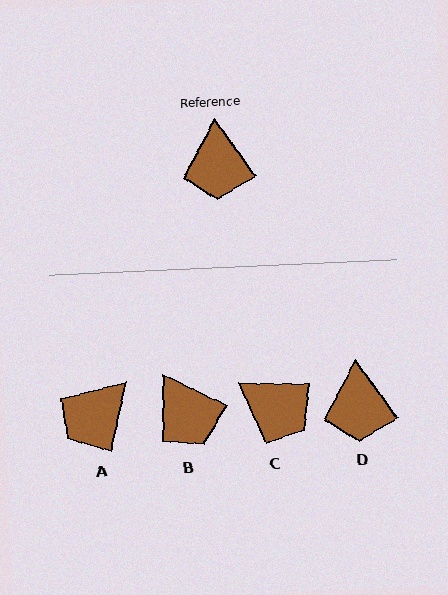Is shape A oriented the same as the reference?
No, it is off by about 49 degrees.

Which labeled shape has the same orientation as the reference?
D.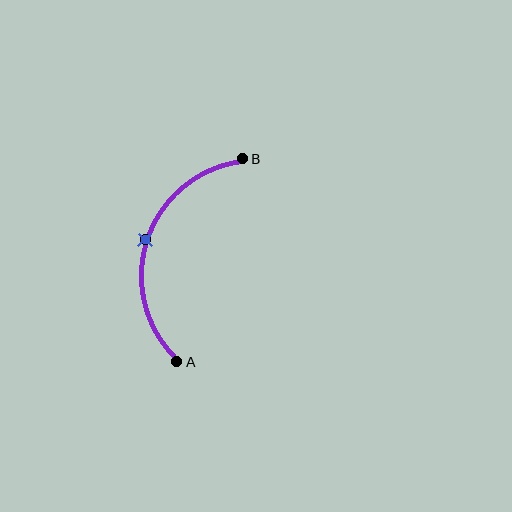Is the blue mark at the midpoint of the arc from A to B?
Yes. The blue mark lies on the arc at equal arc-length from both A and B — it is the arc midpoint.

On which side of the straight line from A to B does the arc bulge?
The arc bulges to the left of the straight line connecting A and B.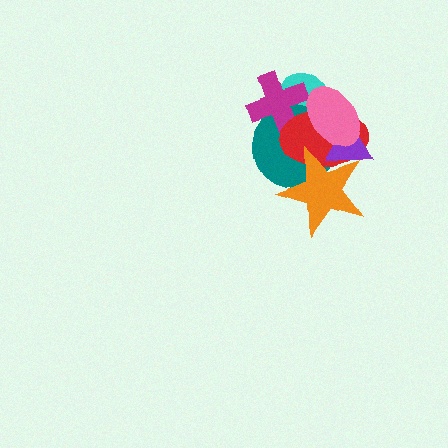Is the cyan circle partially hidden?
Yes, it is partially covered by another shape.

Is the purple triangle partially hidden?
Yes, it is partially covered by another shape.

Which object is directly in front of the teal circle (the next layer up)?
The magenta cross is directly in front of the teal circle.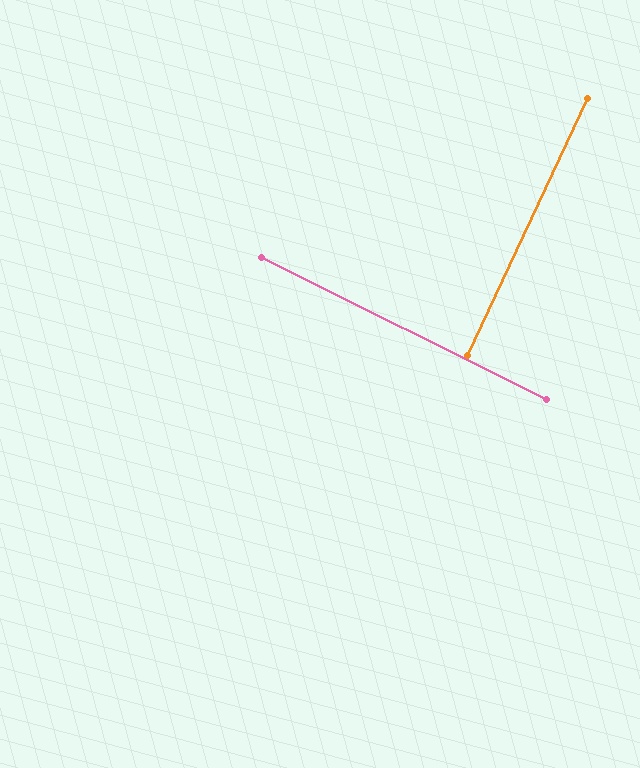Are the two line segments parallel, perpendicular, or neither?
Perpendicular — they meet at approximately 89°.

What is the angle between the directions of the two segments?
Approximately 89 degrees.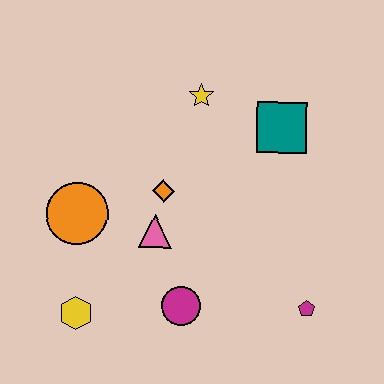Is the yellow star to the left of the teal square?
Yes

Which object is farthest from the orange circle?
The magenta pentagon is farthest from the orange circle.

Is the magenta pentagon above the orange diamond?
No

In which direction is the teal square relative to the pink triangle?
The teal square is to the right of the pink triangle.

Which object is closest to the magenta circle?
The pink triangle is closest to the magenta circle.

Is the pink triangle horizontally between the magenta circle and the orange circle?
Yes